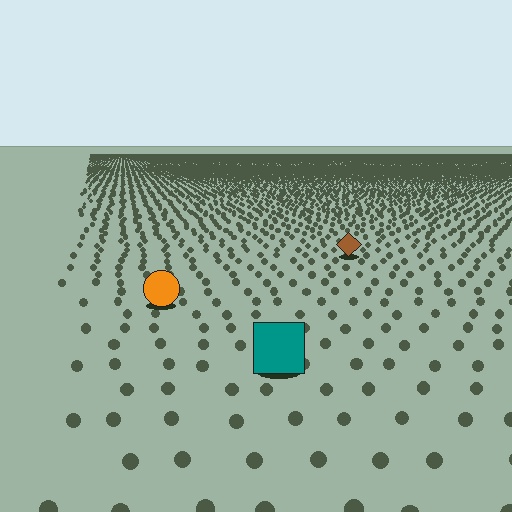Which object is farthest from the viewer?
The brown diamond is farthest from the viewer. It appears smaller and the ground texture around it is denser.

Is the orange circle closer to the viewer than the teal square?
No. The teal square is closer — you can tell from the texture gradient: the ground texture is coarser near it.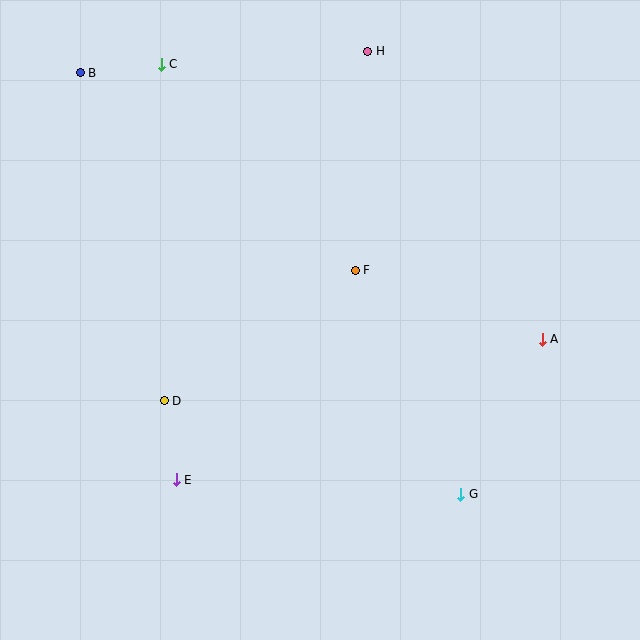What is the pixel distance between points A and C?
The distance between A and C is 470 pixels.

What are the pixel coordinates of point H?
Point H is at (368, 51).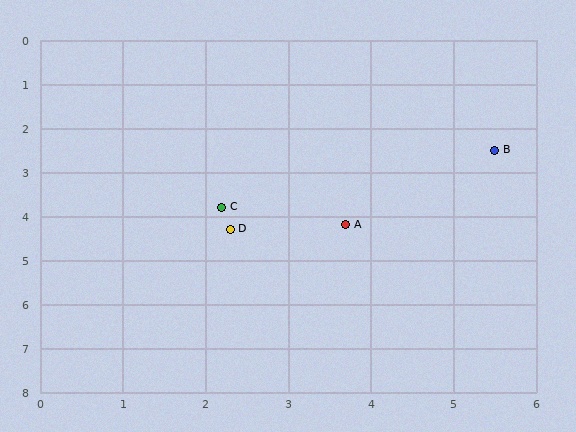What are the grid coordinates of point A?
Point A is at approximately (3.7, 4.2).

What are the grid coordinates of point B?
Point B is at approximately (5.5, 2.5).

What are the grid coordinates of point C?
Point C is at approximately (2.2, 3.8).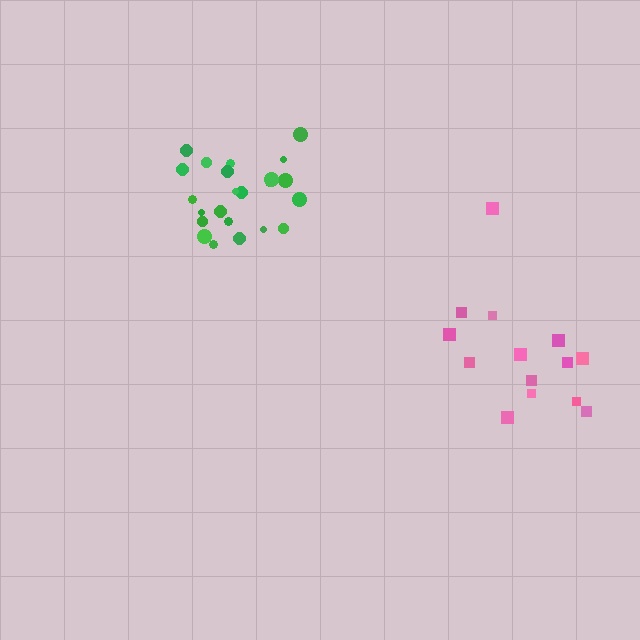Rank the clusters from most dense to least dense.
green, pink.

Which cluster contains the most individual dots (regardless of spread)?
Green (23).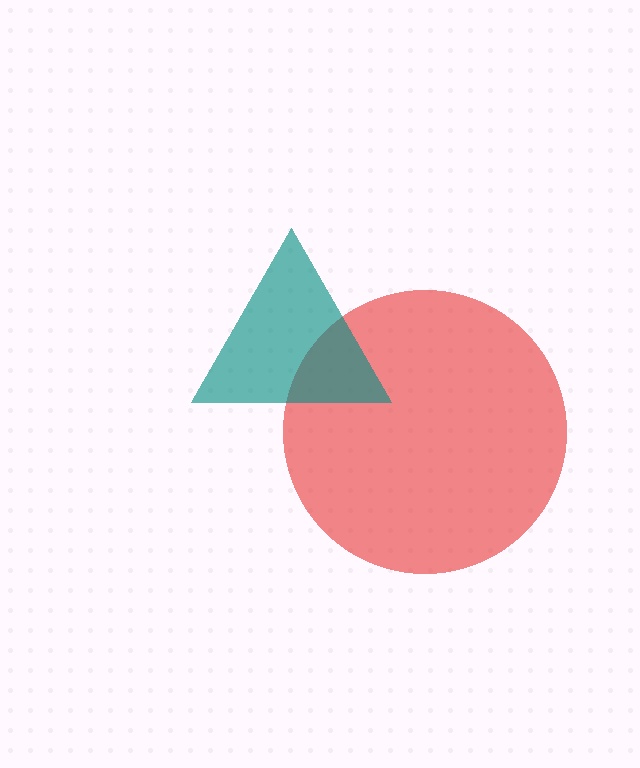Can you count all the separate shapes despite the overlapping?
Yes, there are 2 separate shapes.